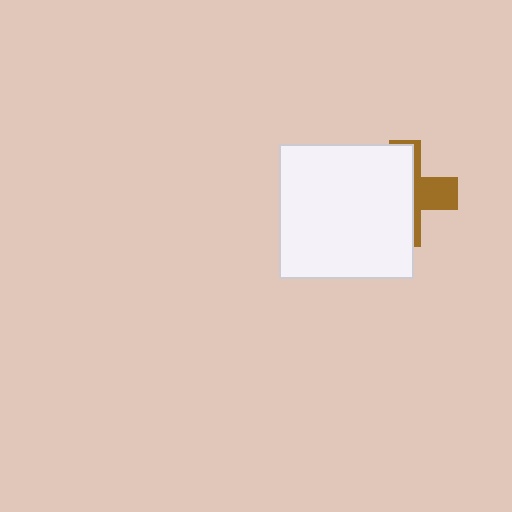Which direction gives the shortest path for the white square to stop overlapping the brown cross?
Moving left gives the shortest separation.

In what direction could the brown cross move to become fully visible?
The brown cross could move right. That would shift it out from behind the white square entirely.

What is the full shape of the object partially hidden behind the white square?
The partially hidden object is a brown cross.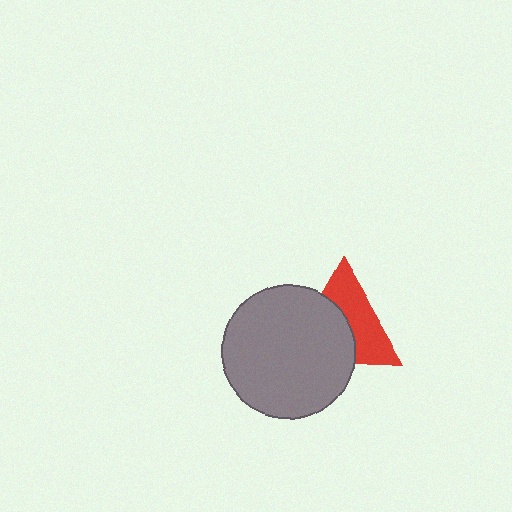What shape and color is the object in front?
The object in front is a gray circle.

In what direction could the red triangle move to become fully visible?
The red triangle could move toward the upper-right. That would shift it out from behind the gray circle entirely.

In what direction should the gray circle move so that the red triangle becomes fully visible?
The gray circle should move toward the lower-left. That is the shortest direction to clear the overlap and leave the red triangle fully visible.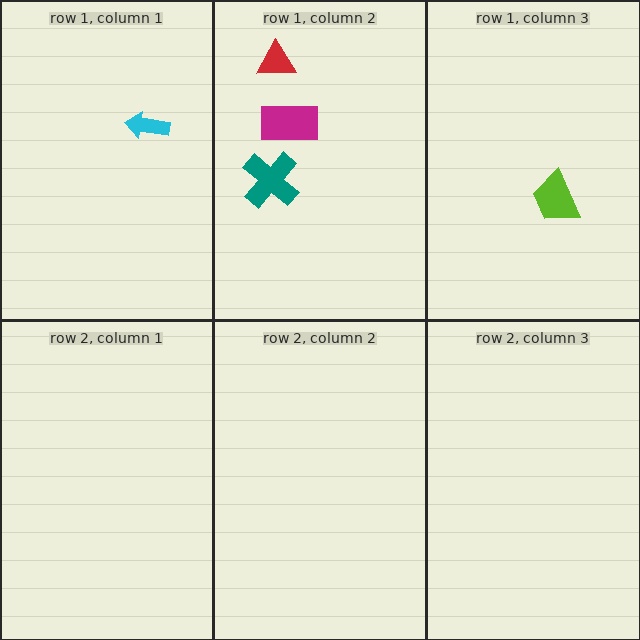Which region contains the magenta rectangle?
The row 1, column 2 region.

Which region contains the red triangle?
The row 1, column 2 region.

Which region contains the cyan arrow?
The row 1, column 1 region.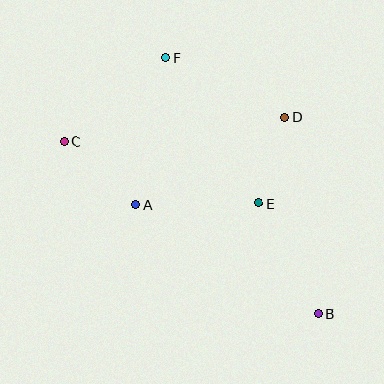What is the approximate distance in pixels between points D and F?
The distance between D and F is approximately 133 pixels.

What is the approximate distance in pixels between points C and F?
The distance between C and F is approximately 132 pixels.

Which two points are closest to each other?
Points D and E are closest to each other.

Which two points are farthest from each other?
Points B and C are farthest from each other.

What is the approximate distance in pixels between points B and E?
The distance between B and E is approximately 126 pixels.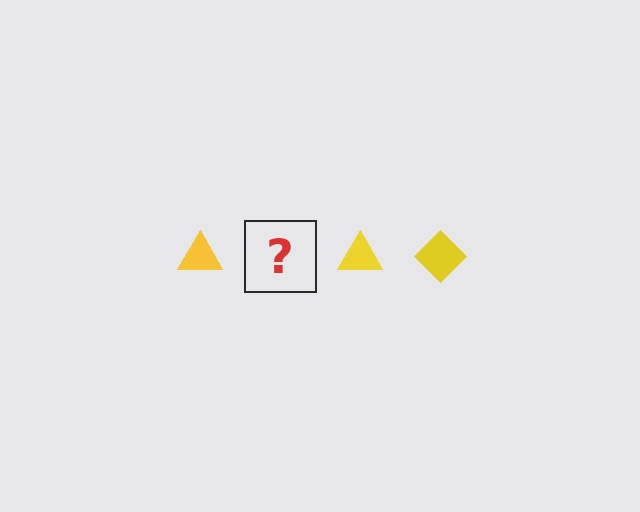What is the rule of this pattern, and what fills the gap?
The rule is that the pattern cycles through triangle, diamond shapes in yellow. The gap should be filled with a yellow diamond.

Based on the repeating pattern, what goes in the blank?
The blank should be a yellow diamond.